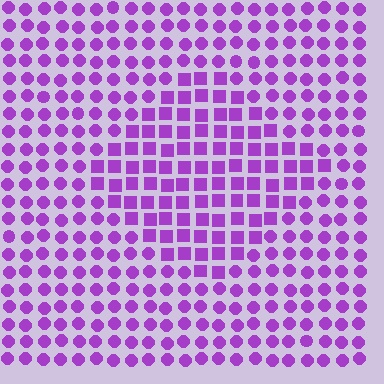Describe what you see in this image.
The image is filled with small purple elements arranged in a uniform grid. A diamond-shaped region contains squares, while the surrounding area contains circles. The boundary is defined purely by the change in element shape.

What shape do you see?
I see a diamond.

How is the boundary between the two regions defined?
The boundary is defined by a change in element shape: squares inside vs. circles outside. All elements share the same color and spacing.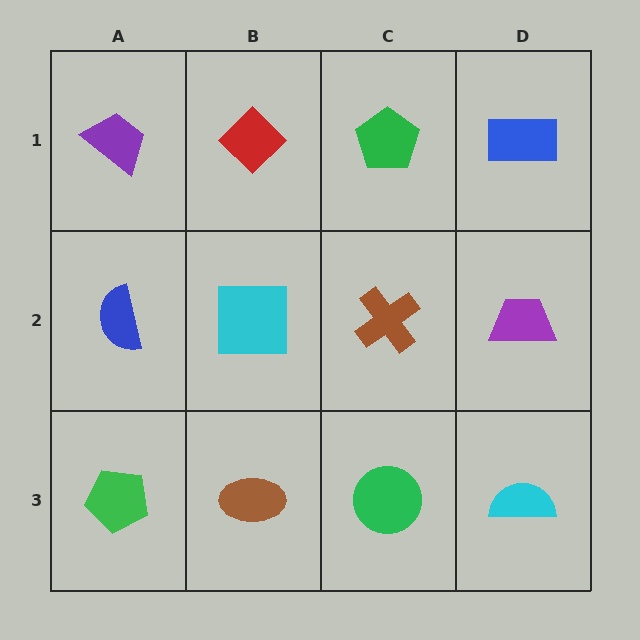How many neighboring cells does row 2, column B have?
4.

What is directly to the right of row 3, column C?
A cyan semicircle.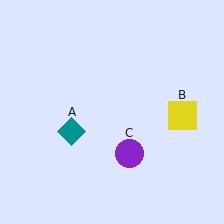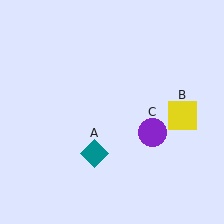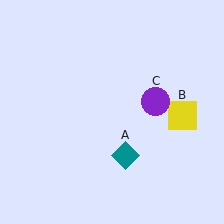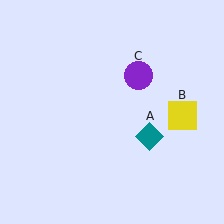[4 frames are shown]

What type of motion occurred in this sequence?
The teal diamond (object A), purple circle (object C) rotated counterclockwise around the center of the scene.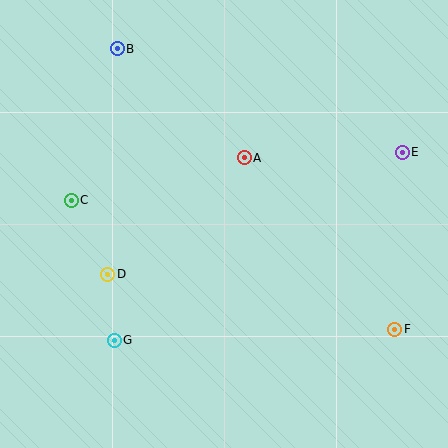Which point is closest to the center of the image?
Point A at (244, 158) is closest to the center.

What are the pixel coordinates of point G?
Point G is at (114, 340).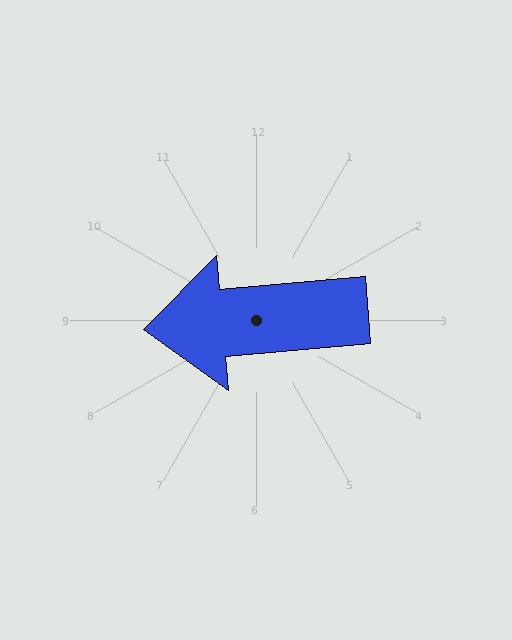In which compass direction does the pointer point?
West.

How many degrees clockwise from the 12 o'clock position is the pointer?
Approximately 265 degrees.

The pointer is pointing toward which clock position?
Roughly 9 o'clock.